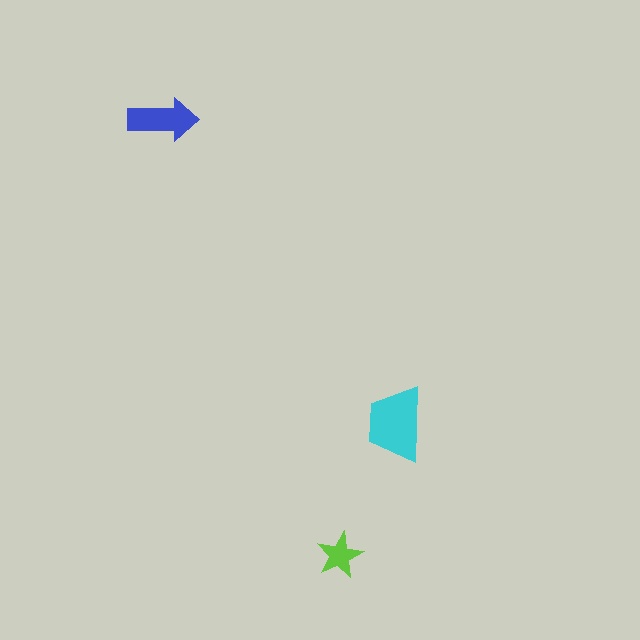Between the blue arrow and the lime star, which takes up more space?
The blue arrow.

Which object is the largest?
The cyan trapezoid.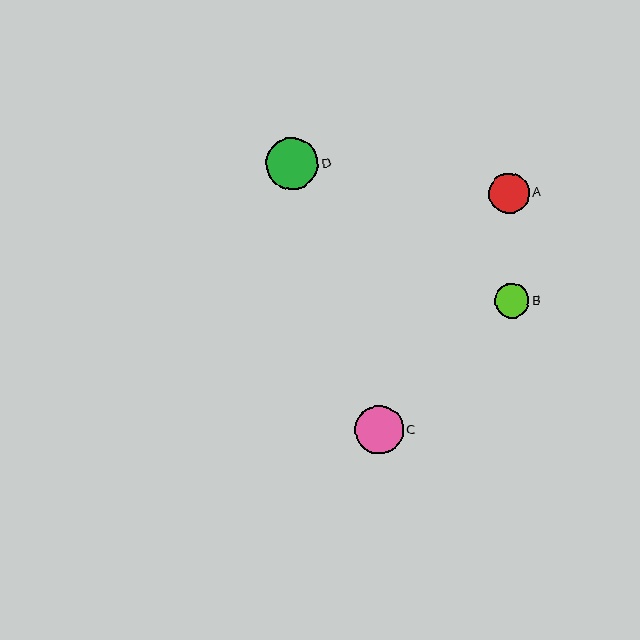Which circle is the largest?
Circle D is the largest with a size of approximately 52 pixels.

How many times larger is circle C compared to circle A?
Circle C is approximately 1.2 times the size of circle A.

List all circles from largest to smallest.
From largest to smallest: D, C, A, B.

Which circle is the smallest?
Circle B is the smallest with a size of approximately 35 pixels.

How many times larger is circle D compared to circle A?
Circle D is approximately 1.3 times the size of circle A.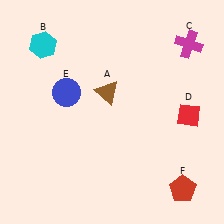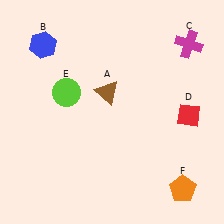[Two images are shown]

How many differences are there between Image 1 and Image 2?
There are 3 differences between the two images.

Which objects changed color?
B changed from cyan to blue. E changed from blue to lime. F changed from red to orange.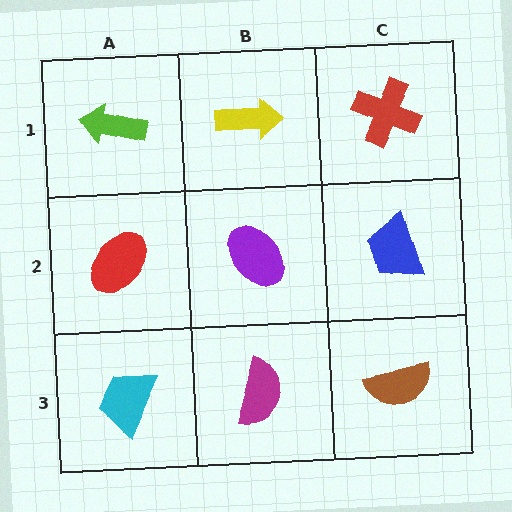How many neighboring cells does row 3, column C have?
2.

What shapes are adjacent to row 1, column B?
A purple ellipse (row 2, column B), a lime arrow (row 1, column A), a red cross (row 1, column C).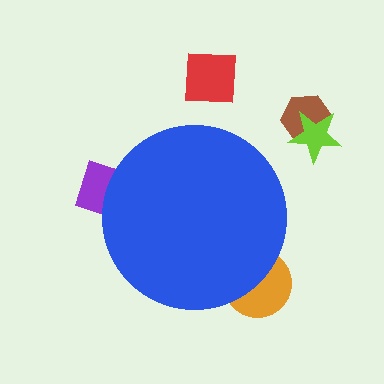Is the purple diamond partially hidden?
Yes, the purple diamond is partially hidden behind the blue circle.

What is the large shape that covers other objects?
A blue circle.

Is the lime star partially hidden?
No, the lime star is fully visible.